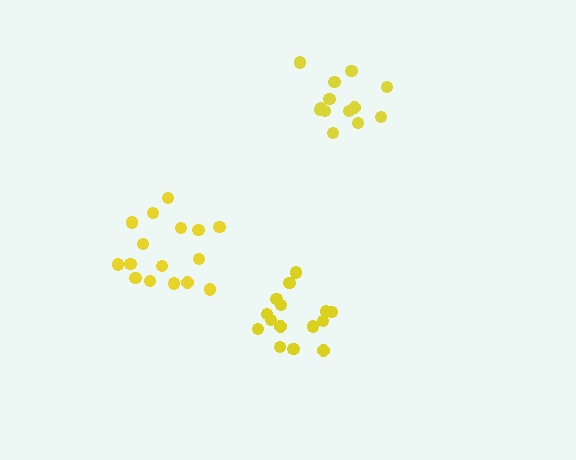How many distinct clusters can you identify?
There are 3 distinct clusters.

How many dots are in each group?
Group 1: 13 dots, Group 2: 16 dots, Group 3: 15 dots (44 total).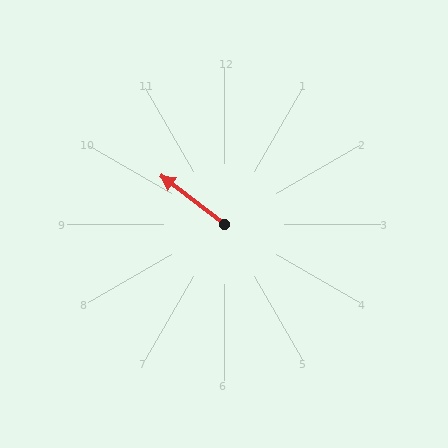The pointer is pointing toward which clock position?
Roughly 10 o'clock.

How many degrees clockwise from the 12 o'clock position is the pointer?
Approximately 307 degrees.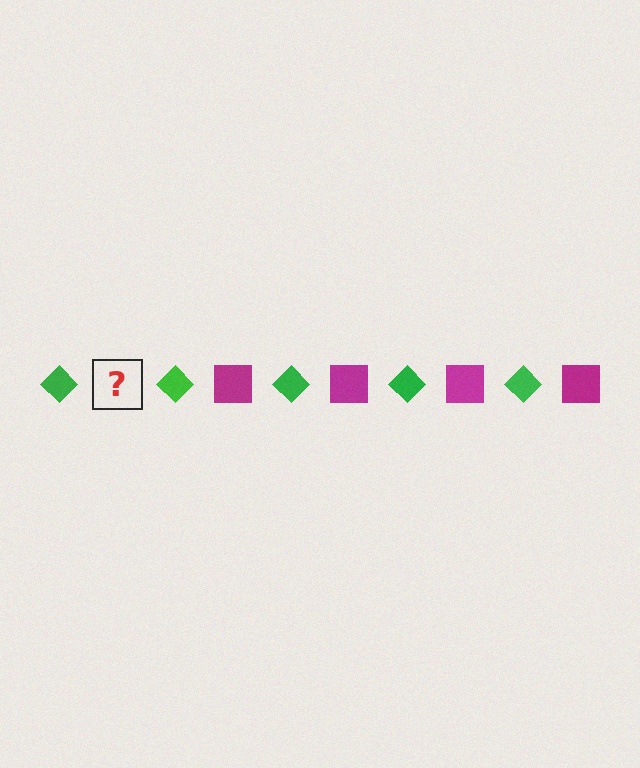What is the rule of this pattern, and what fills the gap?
The rule is that the pattern alternates between green diamond and magenta square. The gap should be filled with a magenta square.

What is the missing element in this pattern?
The missing element is a magenta square.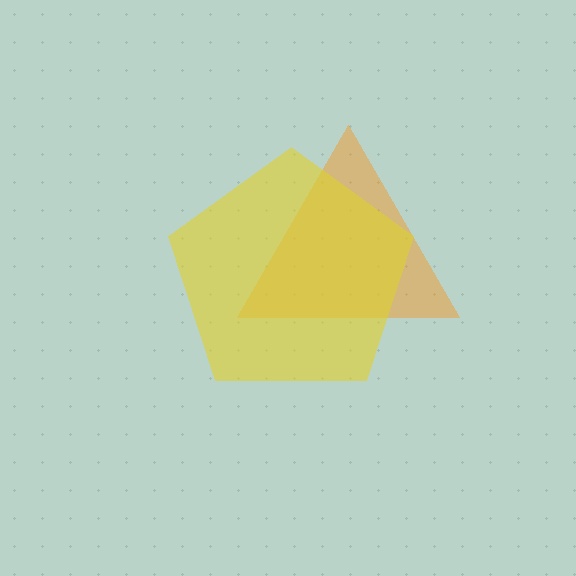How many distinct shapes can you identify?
There are 2 distinct shapes: an orange triangle, a yellow pentagon.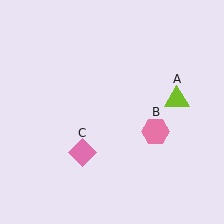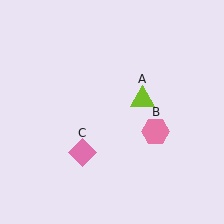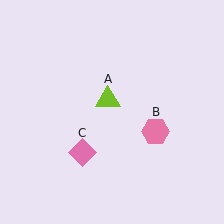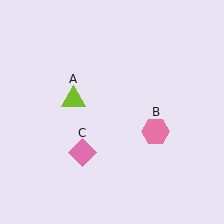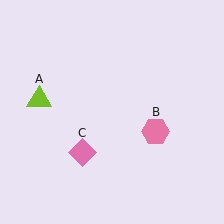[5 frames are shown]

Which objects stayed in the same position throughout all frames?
Pink hexagon (object B) and pink diamond (object C) remained stationary.